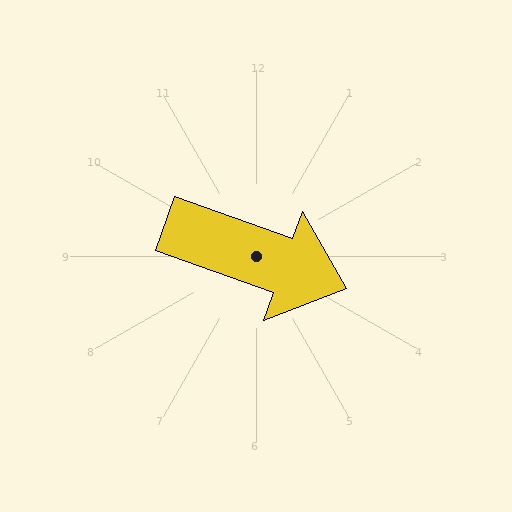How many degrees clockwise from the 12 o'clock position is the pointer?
Approximately 110 degrees.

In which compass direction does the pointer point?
East.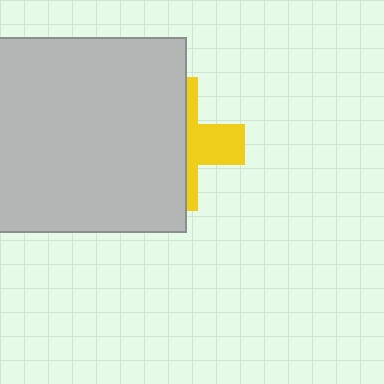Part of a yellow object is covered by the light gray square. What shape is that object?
It is a cross.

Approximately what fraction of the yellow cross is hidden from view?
Roughly 64% of the yellow cross is hidden behind the light gray square.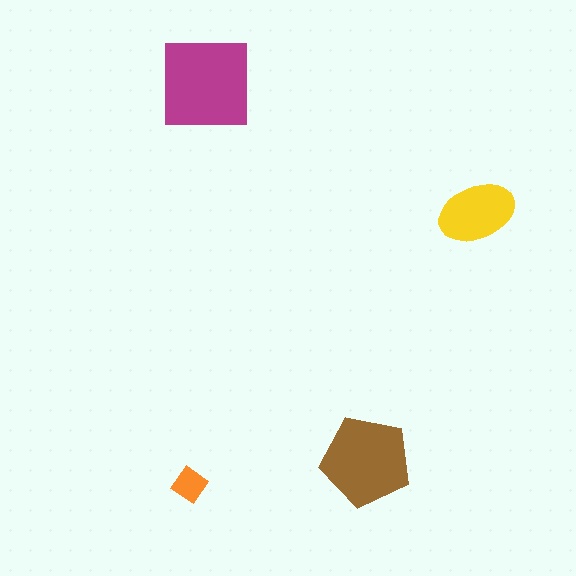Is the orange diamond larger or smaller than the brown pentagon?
Smaller.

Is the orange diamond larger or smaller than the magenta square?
Smaller.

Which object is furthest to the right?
The yellow ellipse is rightmost.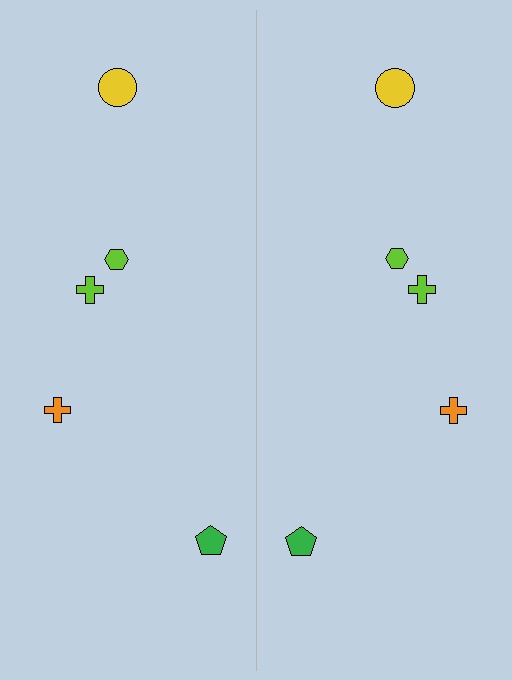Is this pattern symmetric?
Yes, this pattern has bilateral (reflection) symmetry.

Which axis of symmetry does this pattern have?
The pattern has a vertical axis of symmetry running through the center of the image.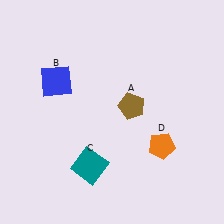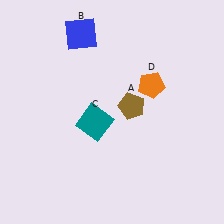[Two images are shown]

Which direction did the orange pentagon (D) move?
The orange pentagon (D) moved up.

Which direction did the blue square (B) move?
The blue square (B) moved up.